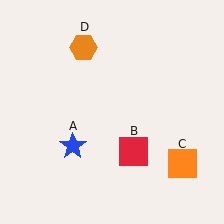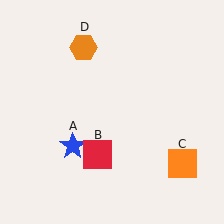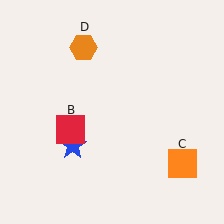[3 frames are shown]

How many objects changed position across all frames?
1 object changed position: red square (object B).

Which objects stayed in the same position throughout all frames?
Blue star (object A) and orange square (object C) and orange hexagon (object D) remained stationary.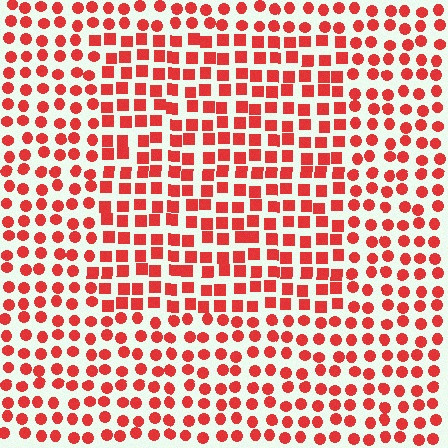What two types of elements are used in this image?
The image uses squares inside the rectangle region and circles outside it.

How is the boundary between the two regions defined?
The boundary is defined by a change in element shape: squares inside vs. circles outside. All elements share the same color and spacing.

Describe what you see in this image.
The image is filled with small red elements arranged in a uniform grid. A rectangle-shaped region contains squares, while the surrounding area contains circles. The boundary is defined purely by the change in element shape.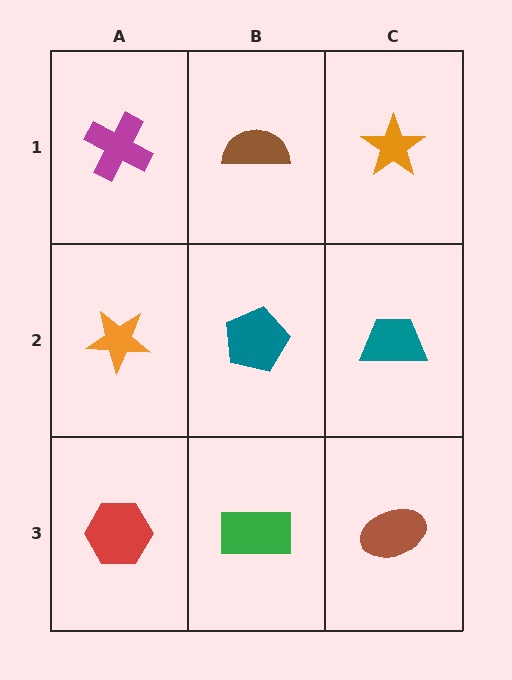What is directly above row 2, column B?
A brown semicircle.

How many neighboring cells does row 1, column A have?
2.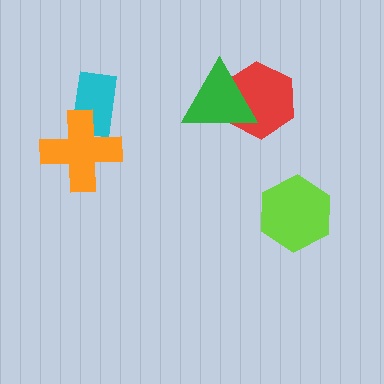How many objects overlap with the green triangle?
1 object overlaps with the green triangle.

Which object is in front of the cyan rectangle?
The orange cross is in front of the cyan rectangle.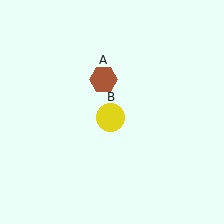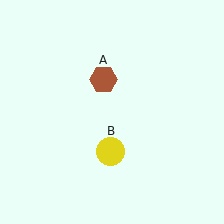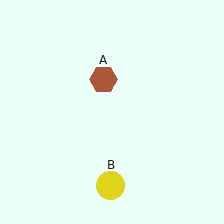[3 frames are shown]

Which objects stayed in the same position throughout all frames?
Brown hexagon (object A) remained stationary.